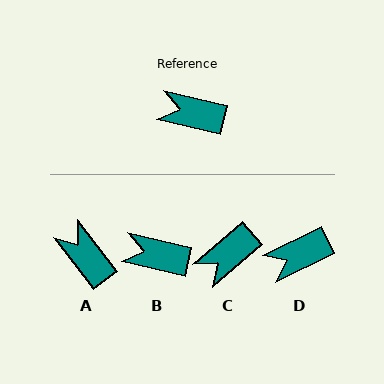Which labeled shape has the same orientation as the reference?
B.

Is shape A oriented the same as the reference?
No, it is off by about 39 degrees.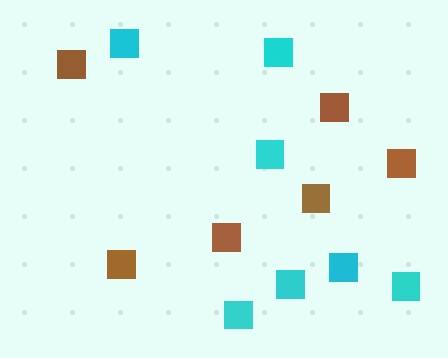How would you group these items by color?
There are 2 groups: one group of cyan squares (7) and one group of brown squares (6).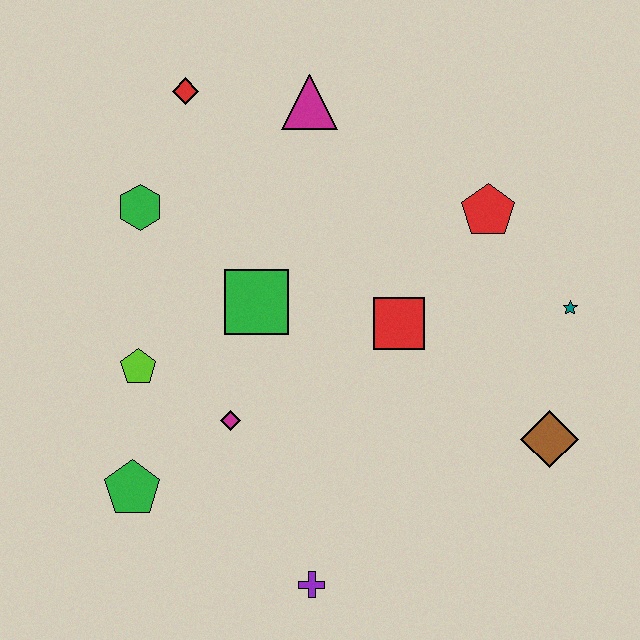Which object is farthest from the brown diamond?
The red diamond is farthest from the brown diamond.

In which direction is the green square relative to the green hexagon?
The green square is to the right of the green hexagon.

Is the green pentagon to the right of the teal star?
No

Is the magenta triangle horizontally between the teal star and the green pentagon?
Yes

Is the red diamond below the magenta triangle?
No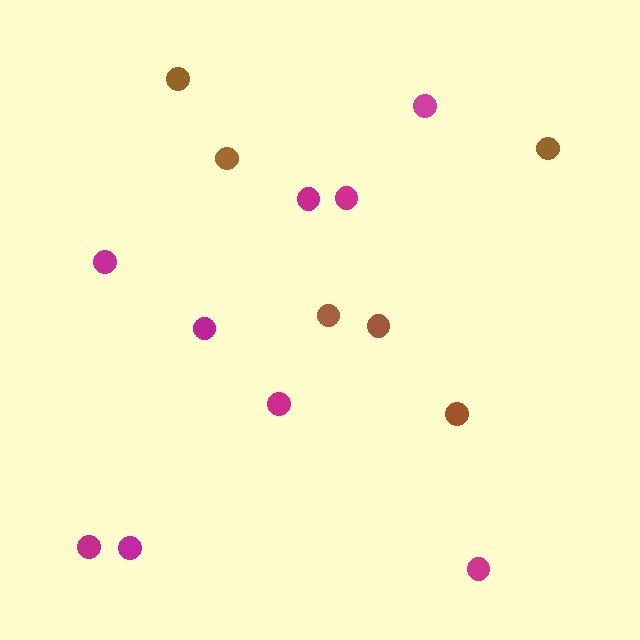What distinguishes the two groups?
There are 2 groups: one group of magenta circles (9) and one group of brown circles (6).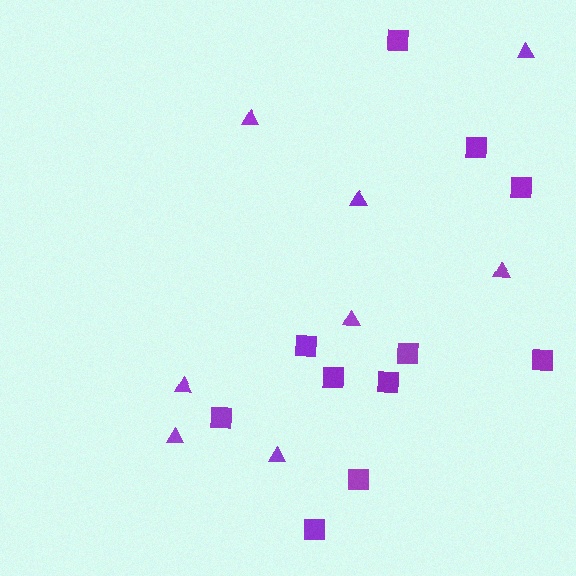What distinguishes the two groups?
There are 2 groups: one group of squares (11) and one group of triangles (8).